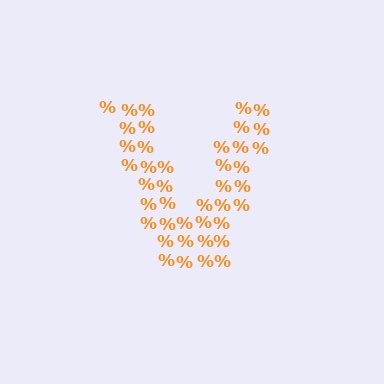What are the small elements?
The small elements are percent signs.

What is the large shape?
The large shape is the letter V.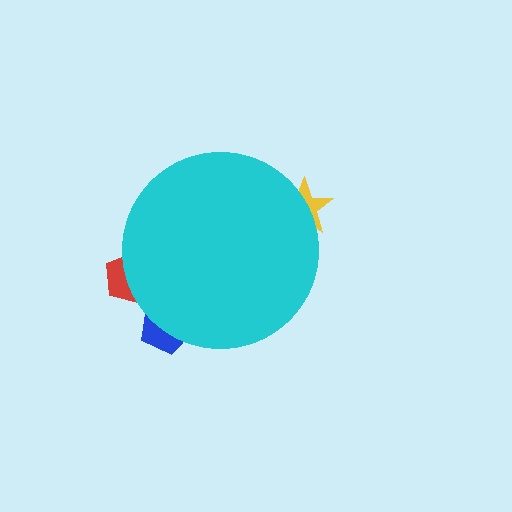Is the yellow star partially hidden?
Yes, the yellow star is partially hidden behind the cyan circle.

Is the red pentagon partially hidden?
Yes, the red pentagon is partially hidden behind the cyan circle.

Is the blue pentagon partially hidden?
Yes, the blue pentagon is partially hidden behind the cyan circle.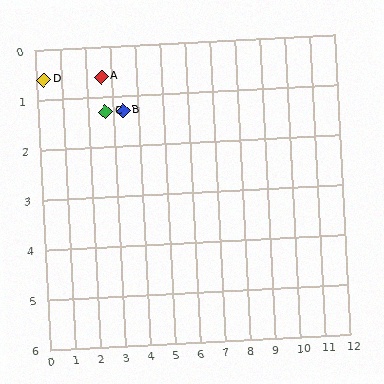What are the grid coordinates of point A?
Point A is at approximately (2.6, 0.6).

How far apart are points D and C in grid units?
Points D and C are about 2.5 grid units apart.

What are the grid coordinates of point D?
Point D is at approximately (0.3, 0.6).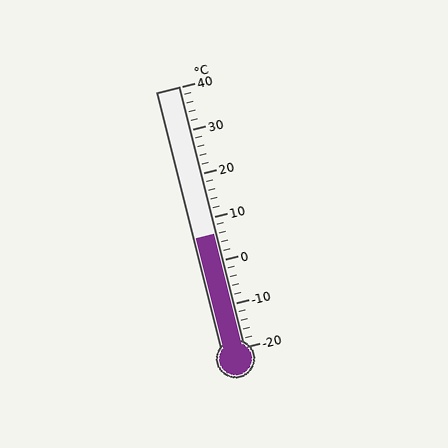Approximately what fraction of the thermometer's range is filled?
The thermometer is filled to approximately 45% of its range.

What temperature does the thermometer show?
The thermometer shows approximately 6°C.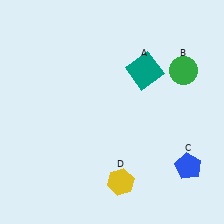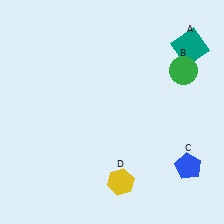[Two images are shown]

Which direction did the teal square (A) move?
The teal square (A) moved right.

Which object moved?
The teal square (A) moved right.